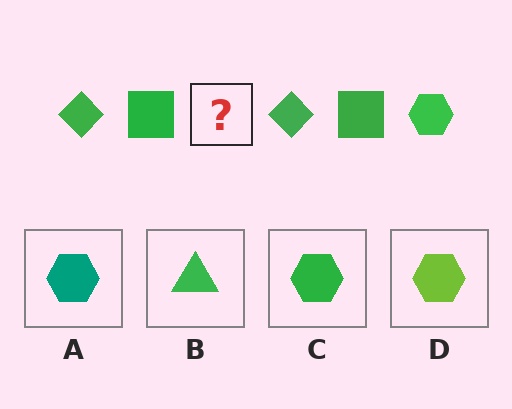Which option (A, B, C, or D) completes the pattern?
C.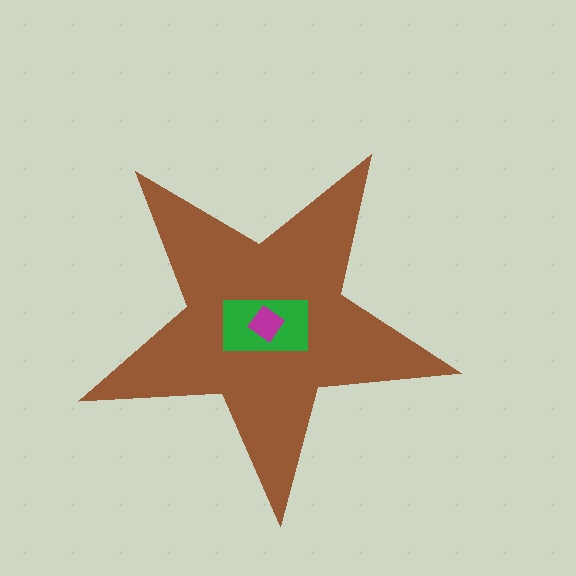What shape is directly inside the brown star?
The green rectangle.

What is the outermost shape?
The brown star.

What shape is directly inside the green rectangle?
The magenta diamond.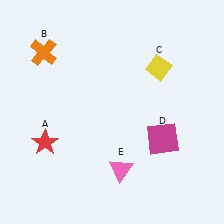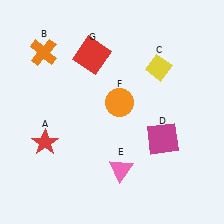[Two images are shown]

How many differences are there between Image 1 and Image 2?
There are 2 differences between the two images.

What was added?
An orange circle (F), a red square (G) were added in Image 2.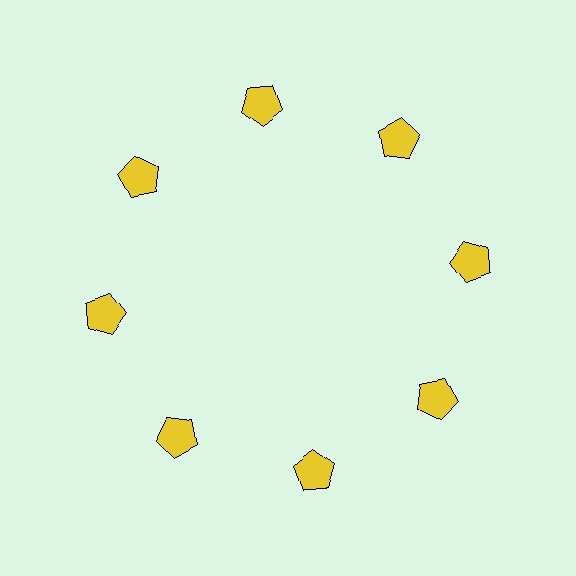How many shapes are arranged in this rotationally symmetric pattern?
There are 8 shapes, arranged in 8 groups of 1.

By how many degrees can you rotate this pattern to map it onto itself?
The pattern maps onto itself every 45 degrees of rotation.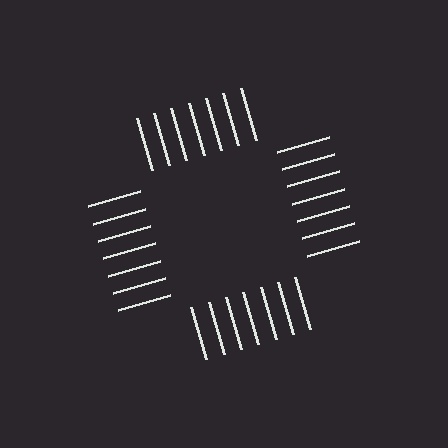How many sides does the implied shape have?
4 sides — the line-ends trace a square.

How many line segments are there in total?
28 — 7 along each of the 4 edges.